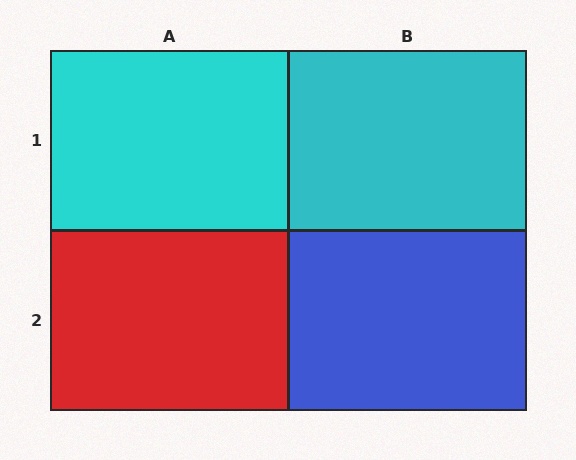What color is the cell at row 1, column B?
Cyan.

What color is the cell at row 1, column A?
Cyan.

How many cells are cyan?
2 cells are cyan.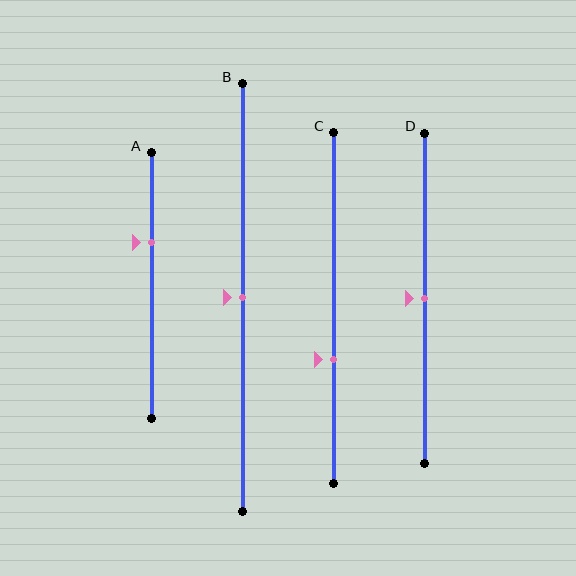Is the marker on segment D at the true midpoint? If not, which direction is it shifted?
Yes, the marker on segment D is at the true midpoint.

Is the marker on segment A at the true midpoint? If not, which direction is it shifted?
No, the marker on segment A is shifted upward by about 16% of the segment length.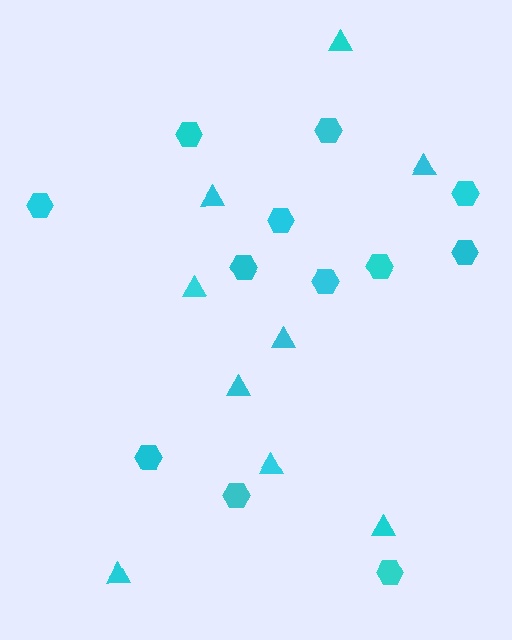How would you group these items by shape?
There are 2 groups: one group of triangles (9) and one group of hexagons (12).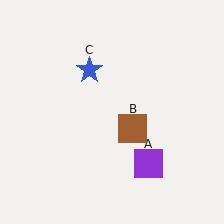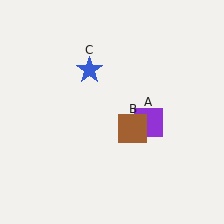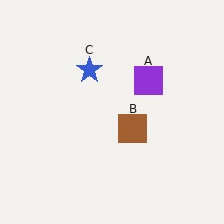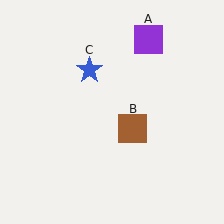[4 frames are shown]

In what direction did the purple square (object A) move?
The purple square (object A) moved up.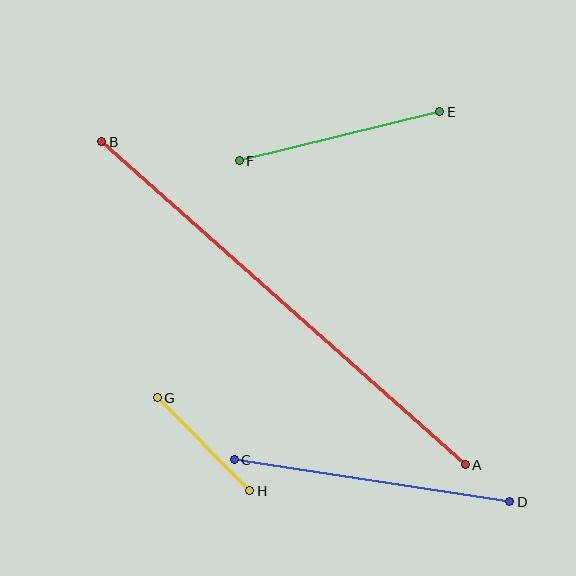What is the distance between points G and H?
The distance is approximately 131 pixels.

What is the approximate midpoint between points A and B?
The midpoint is at approximately (284, 303) pixels.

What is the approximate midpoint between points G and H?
The midpoint is at approximately (204, 444) pixels.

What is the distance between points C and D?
The distance is approximately 279 pixels.